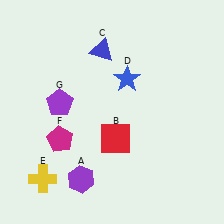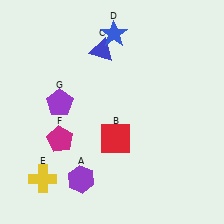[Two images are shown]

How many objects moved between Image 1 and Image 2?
1 object moved between the two images.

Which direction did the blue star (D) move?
The blue star (D) moved up.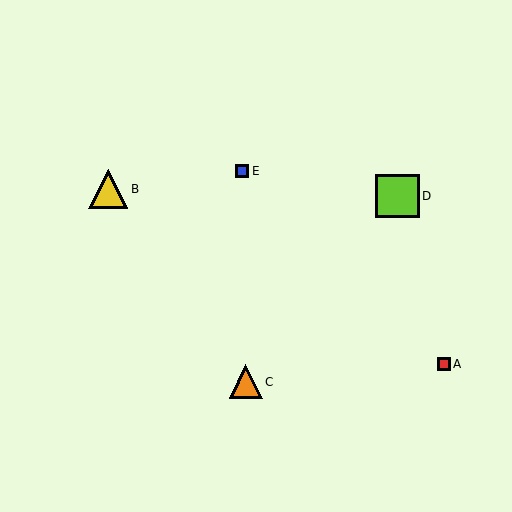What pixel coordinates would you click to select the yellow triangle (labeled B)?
Click at (108, 189) to select the yellow triangle B.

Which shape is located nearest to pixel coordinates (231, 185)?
The blue square (labeled E) at (242, 171) is nearest to that location.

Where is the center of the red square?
The center of the red square is at (444, 364).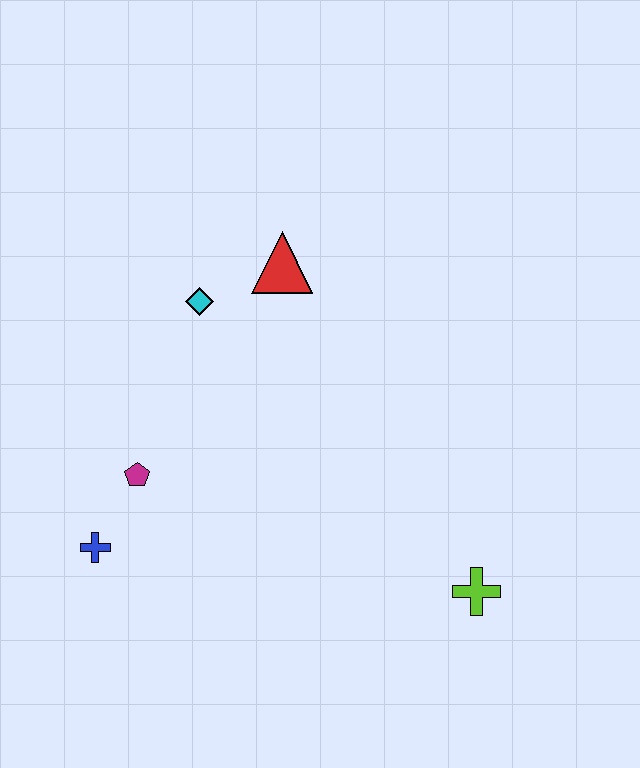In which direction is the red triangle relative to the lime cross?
The red triangle is above the lime cross.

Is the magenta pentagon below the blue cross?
No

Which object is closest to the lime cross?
The magenta pentagon is closest to the lime cross.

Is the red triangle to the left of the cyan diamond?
No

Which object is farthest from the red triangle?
The lime cross is farthest from the red triangle.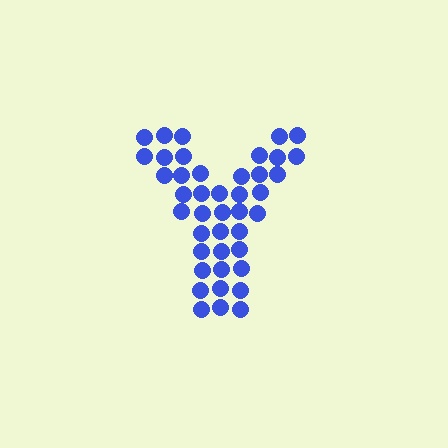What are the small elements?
The small elements are circles.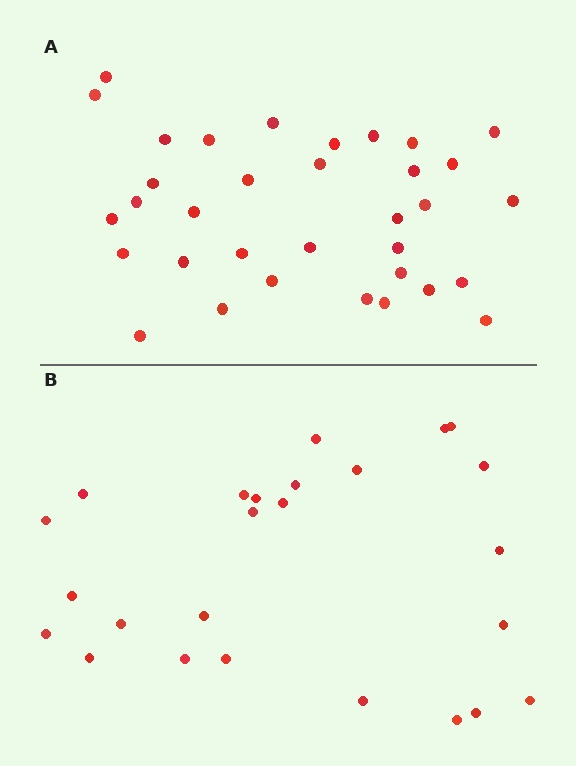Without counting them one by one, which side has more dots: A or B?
Region A (the top region) has more dots.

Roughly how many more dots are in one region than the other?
Region A has roughly 8 or so more dots than region B.